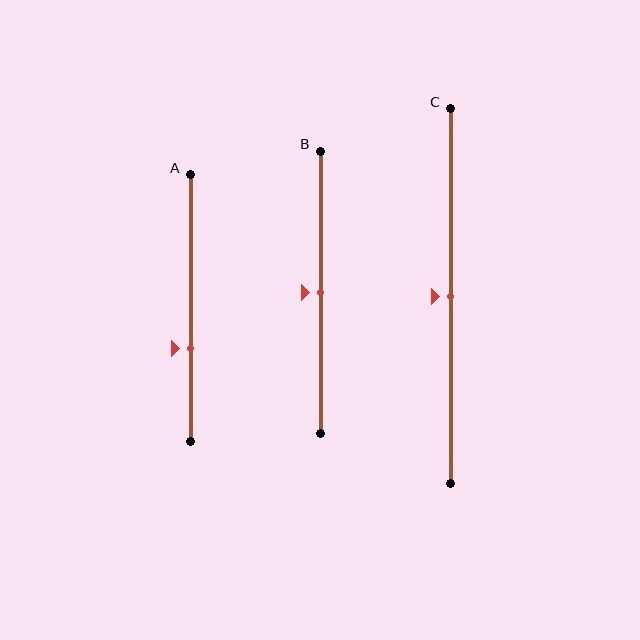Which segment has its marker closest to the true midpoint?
Segment B has its marker closest to the true midpoint.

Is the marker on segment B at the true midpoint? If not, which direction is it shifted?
Yes, the marker on segment B is at the true midpoint.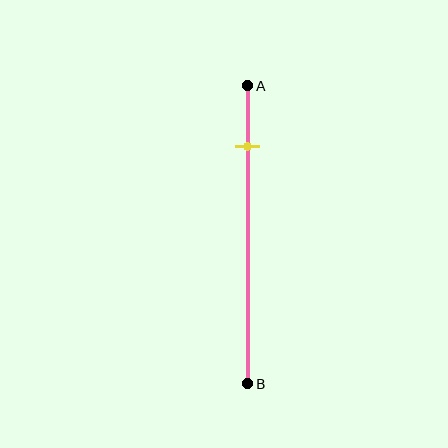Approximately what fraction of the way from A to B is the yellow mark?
The yellow mark is approximately 20% of the way from A to B.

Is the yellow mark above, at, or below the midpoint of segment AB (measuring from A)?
The yellow mark is above the midpoint of segment AB.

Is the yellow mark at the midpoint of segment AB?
No, the mark is at about 20% from A, not at the 50% midpoint.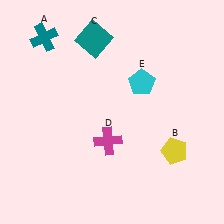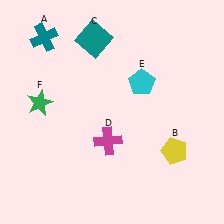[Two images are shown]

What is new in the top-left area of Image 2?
A green star (F) was added in the top-left area of Image 2.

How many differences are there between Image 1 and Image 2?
There is 1 difference between the two images.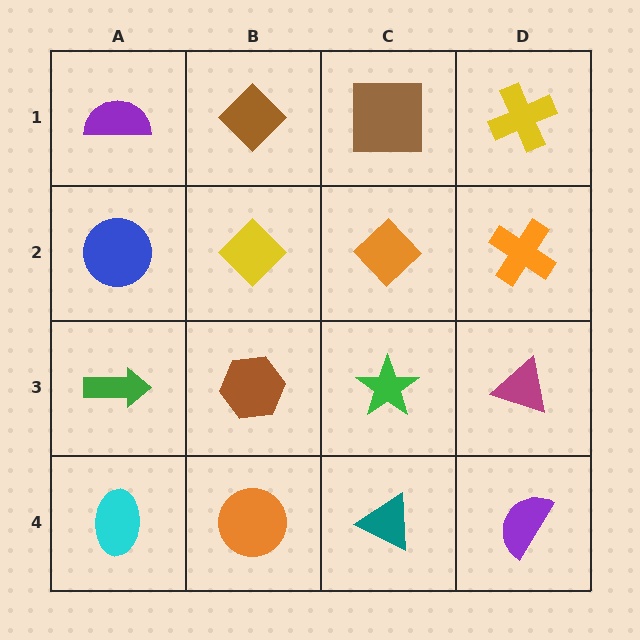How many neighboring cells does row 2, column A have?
3.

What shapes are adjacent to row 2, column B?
A brown diamond (row 1, column B), a brown hexagon (row 3, column B), a blue circle (row 2, column A), an orange diamond (row 2, column C).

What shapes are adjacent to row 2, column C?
A brown square (row 1, column C), a green star (row 3, column C), a yellow diamond (row 2, column B), an orange cross (row 2, column D).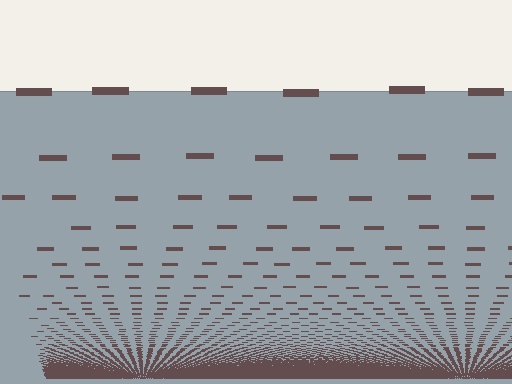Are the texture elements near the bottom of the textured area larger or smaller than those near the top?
Smaller. The gradient is inverted — elements near the bottom are smaller and denser.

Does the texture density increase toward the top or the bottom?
Density increases toward the bottom.